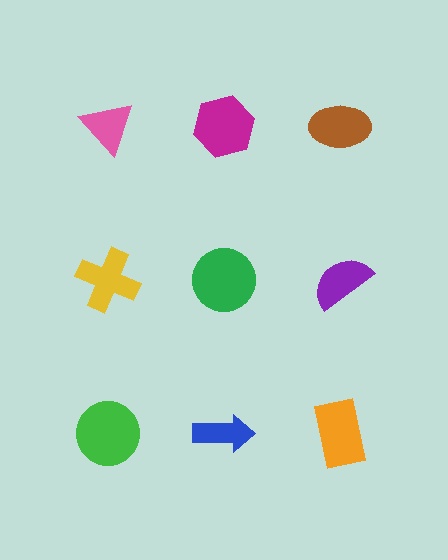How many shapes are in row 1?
3 shapes.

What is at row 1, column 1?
A pink triangle.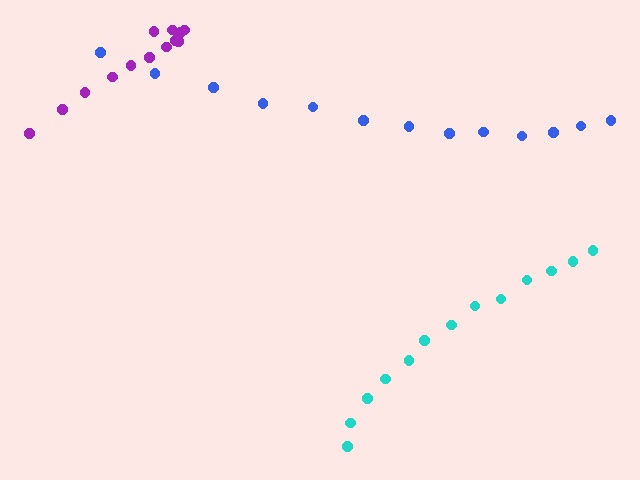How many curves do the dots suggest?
There are 3 distinct paths.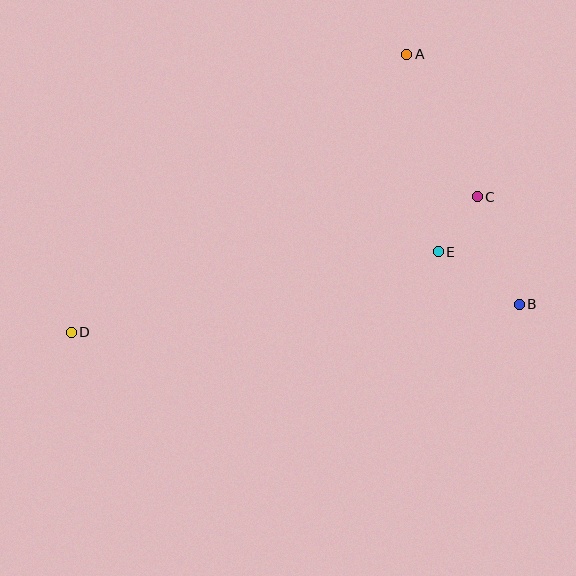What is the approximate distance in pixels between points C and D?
The distance between C and D is approximately 428 pixels.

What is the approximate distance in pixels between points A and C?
The distance between A and C is approximately 159 pixels.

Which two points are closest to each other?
Points C and E are closest to each other.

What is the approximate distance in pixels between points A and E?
The distance between A and E is approximately 200 pixels.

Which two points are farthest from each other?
Points B and D are farthest from each other.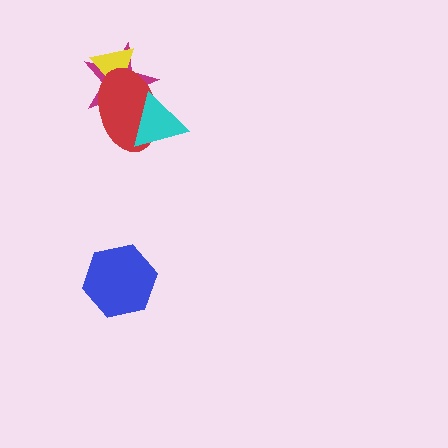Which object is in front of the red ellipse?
The cyan triangle is in front of the red ellipse.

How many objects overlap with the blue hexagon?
0 objects overlap with the blue hexagon.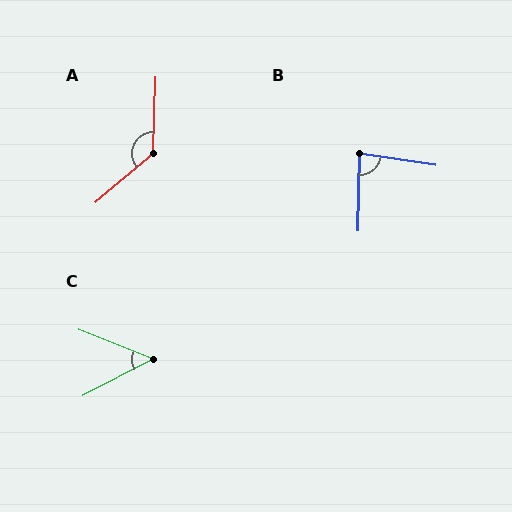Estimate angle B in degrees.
Approximately 83 degrees.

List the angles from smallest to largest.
C (49°), B (83°), A (132°).